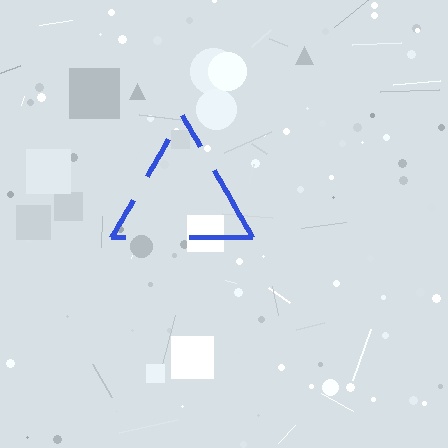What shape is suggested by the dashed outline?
The dashed outline suggests a triangle.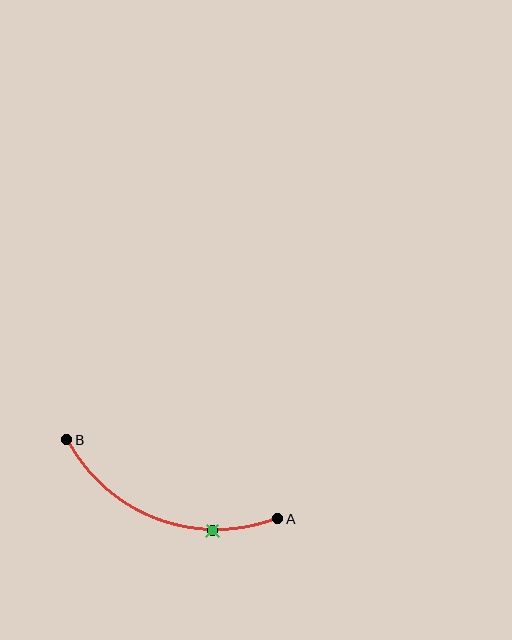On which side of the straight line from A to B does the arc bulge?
The arc bulges below the straight line connecting A and B.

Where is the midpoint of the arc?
The arc midpoint is the point on the curve farthest from the straight line joining A and B. It sits below that line.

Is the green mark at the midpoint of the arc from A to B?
No. The green mark lies on the arc but is closer to endpoint A. The arc midpoint would be at the point on the curve equidistant along the arc from both A and B.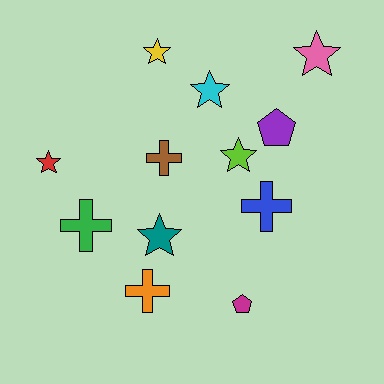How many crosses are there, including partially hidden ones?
There are 4 crosses.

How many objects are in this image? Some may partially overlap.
There are 12 objects.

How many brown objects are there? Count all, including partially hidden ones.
There is 1 brown object.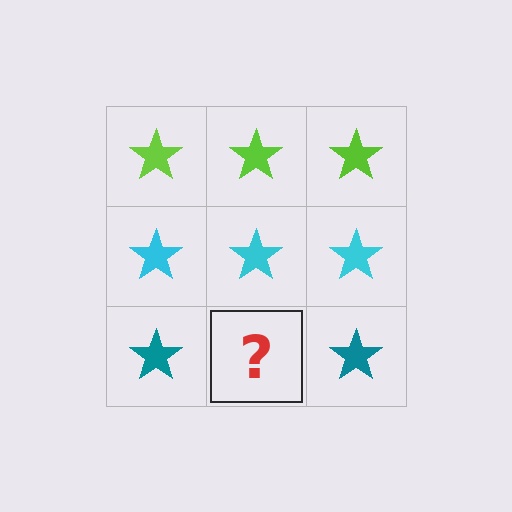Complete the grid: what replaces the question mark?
The question mark should be replaced with a teal star.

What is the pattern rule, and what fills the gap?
The rule is that each row has a consistent color. The gap should be filled with a teal star.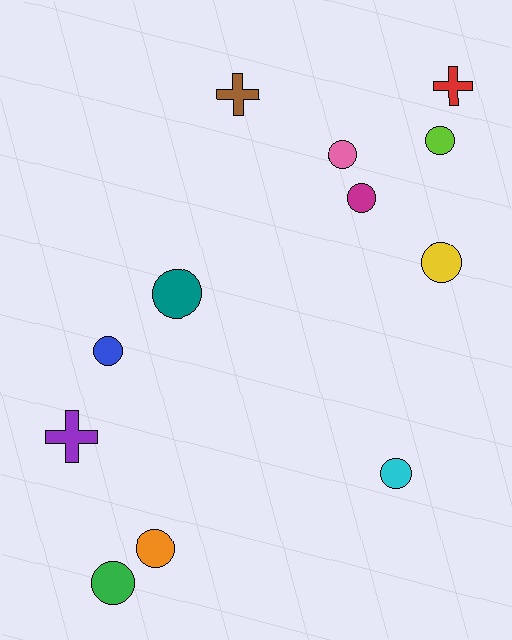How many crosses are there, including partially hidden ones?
There are 3 crosses.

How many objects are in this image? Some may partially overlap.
There are 12 objects.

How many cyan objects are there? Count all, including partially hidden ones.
There is 1 cyan object.